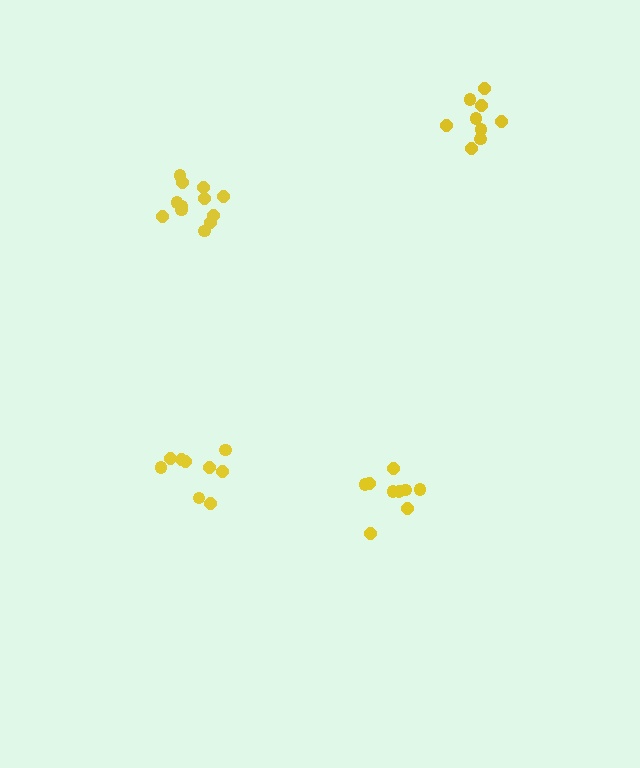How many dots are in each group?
Group 1: 9 dots, Group 2: 9 dots, Group 3: 9 dots, Group 4: 12 dots (39 total).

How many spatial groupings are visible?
There are 4 spatial groupings.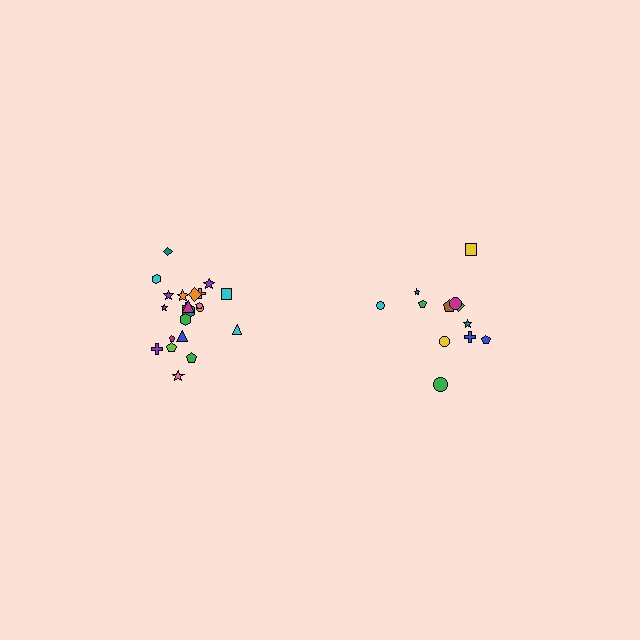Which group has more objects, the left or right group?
The left group.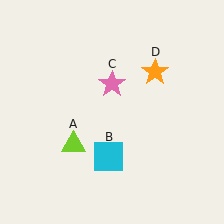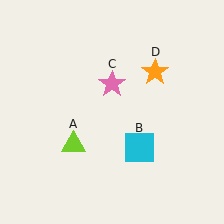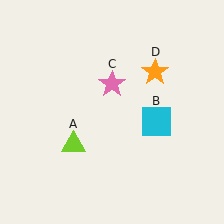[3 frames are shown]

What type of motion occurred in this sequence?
The cyan square (object B) rotated counterclockwise around the center of the scene.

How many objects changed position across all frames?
1 object changed position: cyan square (object B).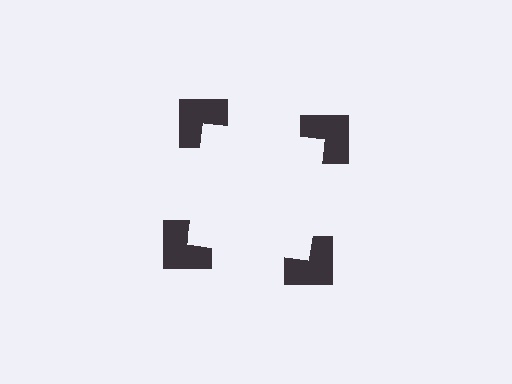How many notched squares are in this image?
There are 4 — one at each vertex of the illusory square.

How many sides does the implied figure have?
4 sides.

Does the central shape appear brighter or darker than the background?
It typically appears slightly brighter than the background, even though no actual brightness change is drawn.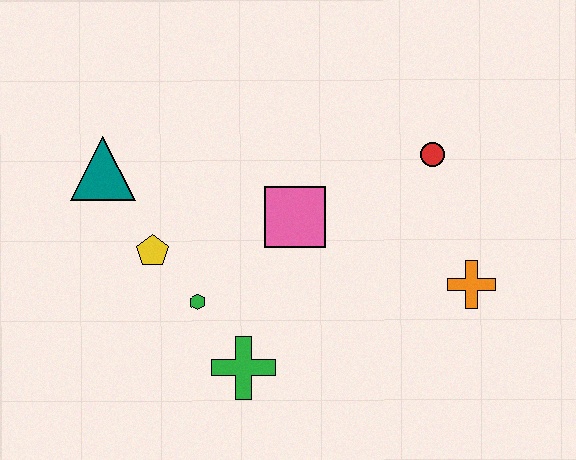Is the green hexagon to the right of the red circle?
No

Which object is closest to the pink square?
The green hexagon is closest to the pink square.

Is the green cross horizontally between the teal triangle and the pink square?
Yes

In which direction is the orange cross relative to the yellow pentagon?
The orange cross is to the right of the yellow pentagon.